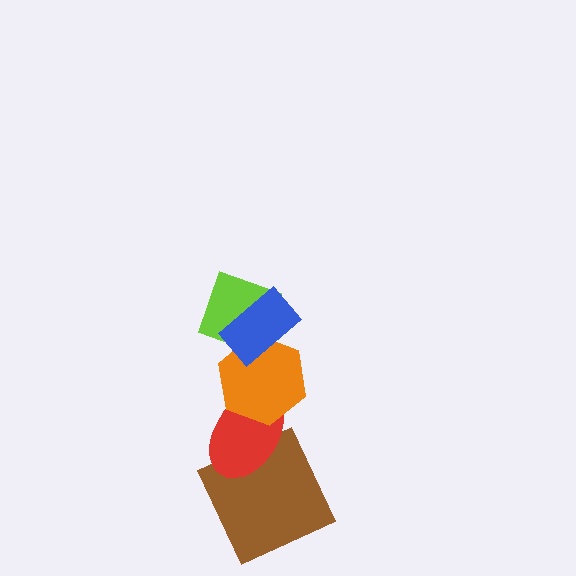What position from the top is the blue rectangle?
The blue rectangle is 1st from the top.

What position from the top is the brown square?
The brown square is 5th from the top.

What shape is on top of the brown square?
The red ellipse is on top of the brown square.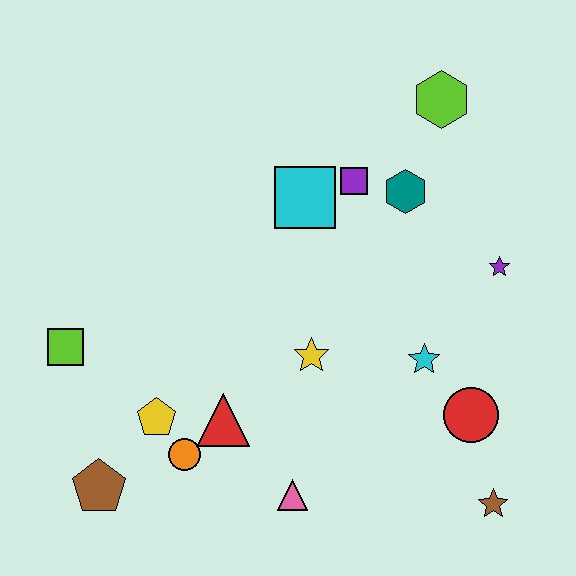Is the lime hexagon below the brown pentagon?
No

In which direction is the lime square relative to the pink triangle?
The lime square is to the left of the pink triangle.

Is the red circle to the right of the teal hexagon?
Yes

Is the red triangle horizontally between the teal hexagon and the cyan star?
No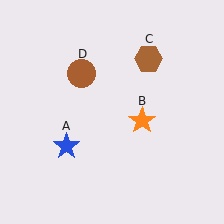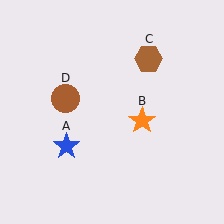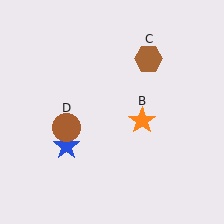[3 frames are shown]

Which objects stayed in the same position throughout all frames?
Blue star (object A) and orange star (object B) and brown hexagon (object C) remained stationary.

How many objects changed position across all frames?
1 object changed position: brown circle (object D).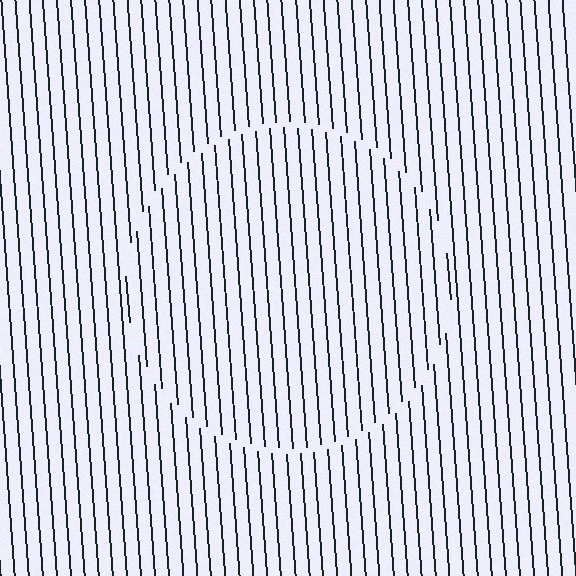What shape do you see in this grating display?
An illusory circle. The interior of the shape contains the same grating, shifted by half a period — the contour is defined by the phase discontinuity where line-ends from the inner and outer gratings abut.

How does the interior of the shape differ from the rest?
The interior of the shape contains the same grating, shifted by half a period — the contour is defined by the phase discontinuity where line-ends from the inner and outer gratings abut.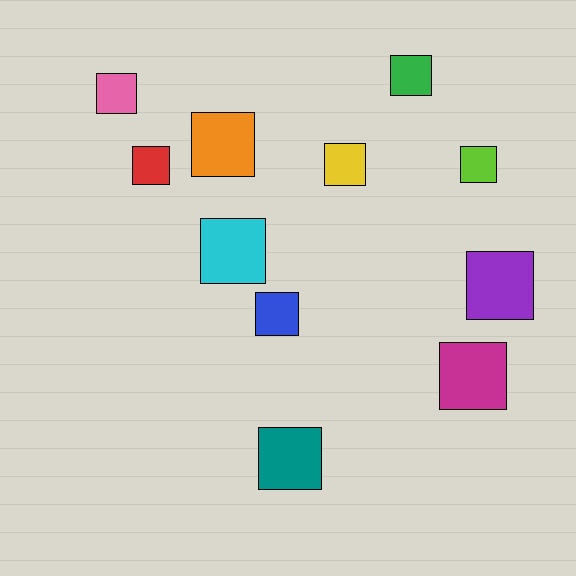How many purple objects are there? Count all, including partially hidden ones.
There is 1 purple object.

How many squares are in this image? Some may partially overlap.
There are 11 squares.